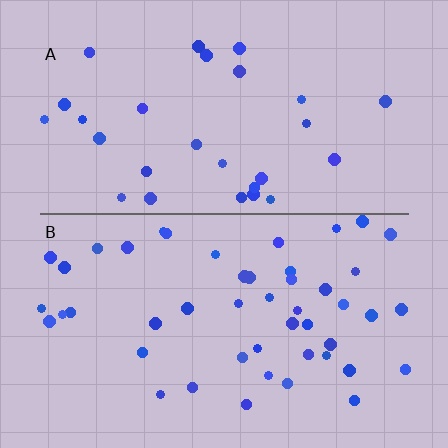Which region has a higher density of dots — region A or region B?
B (the bottom).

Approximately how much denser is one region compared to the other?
Approximately 1.7× — region B over region A.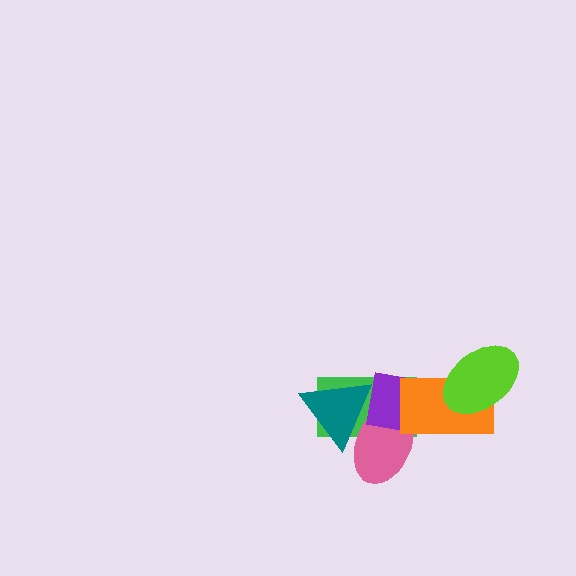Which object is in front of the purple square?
The orange rectangle is in front of the purple square.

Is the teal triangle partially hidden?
Yes, it is partially covered by another shape.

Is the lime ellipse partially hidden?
No, no other shape covers it.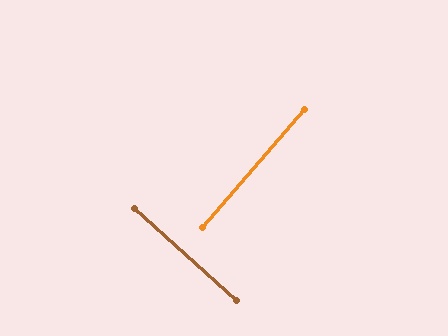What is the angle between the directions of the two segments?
Approximately 89 degrees.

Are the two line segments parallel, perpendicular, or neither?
Perpendicular — they meet at approximately 89°.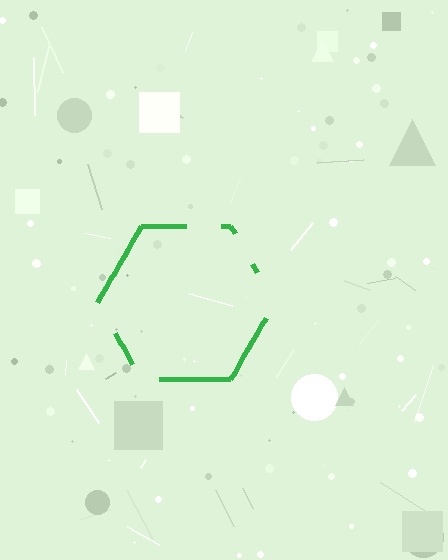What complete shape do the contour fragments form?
The contour fragments form a hexagon.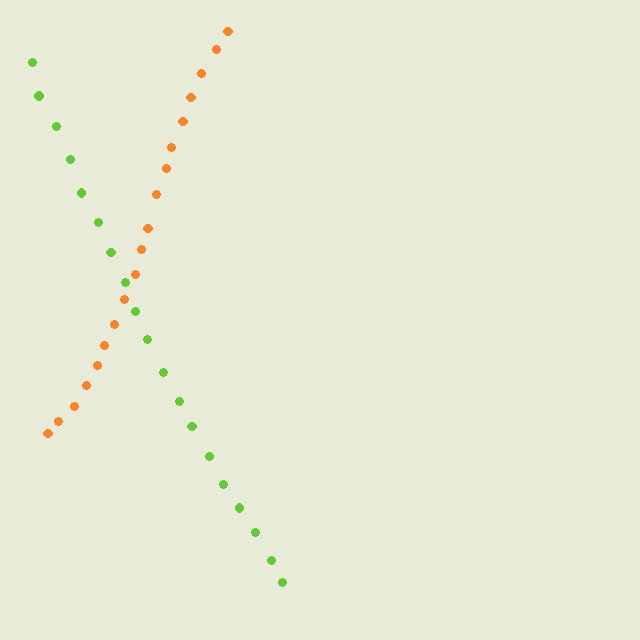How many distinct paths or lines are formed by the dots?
There are 2 distinct paths.